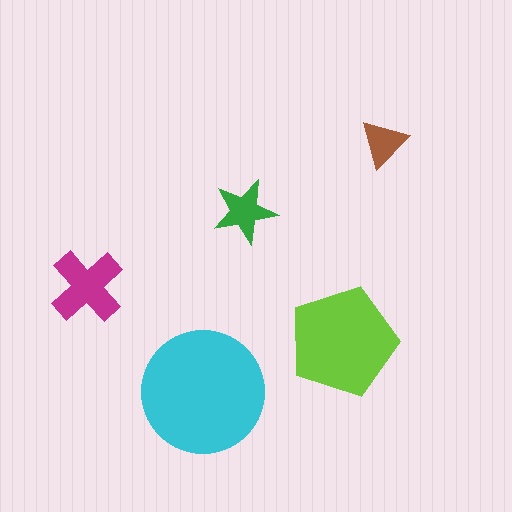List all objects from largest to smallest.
The cyan circle, the lime pentagon, the magenta cross, the green star, the brown triangle.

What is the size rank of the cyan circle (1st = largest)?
1st.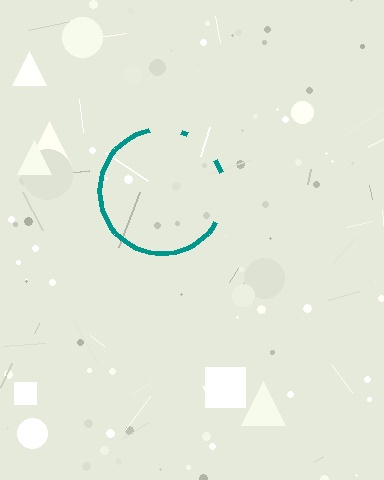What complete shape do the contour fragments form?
The contour fragments form a circle.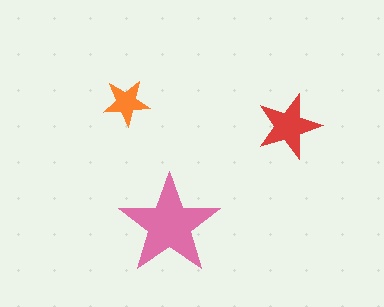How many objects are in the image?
There are 3 objects in the image.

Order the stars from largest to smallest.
the pink one, the red one, the orange one.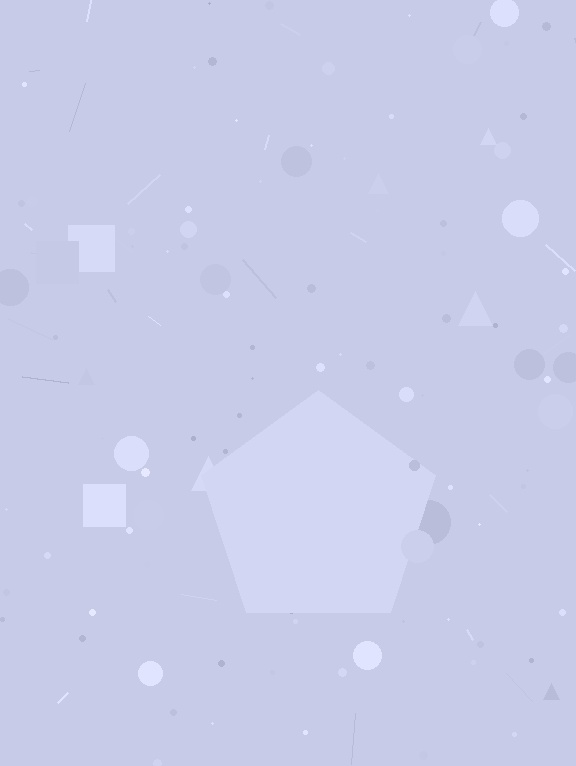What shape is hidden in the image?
A pentagon is hidden in the image.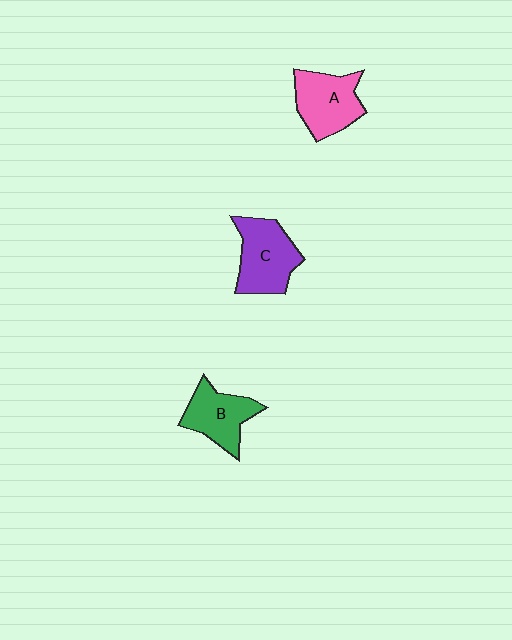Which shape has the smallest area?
Shape B (green).